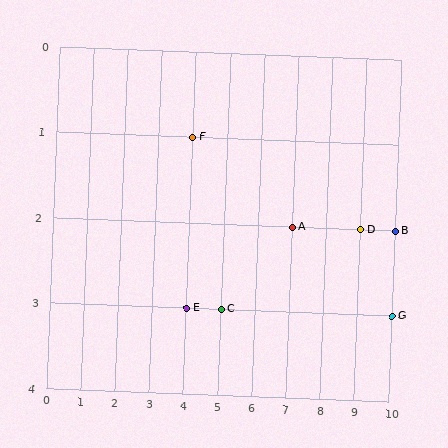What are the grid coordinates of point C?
Point C is at grid coordinates (5, 3).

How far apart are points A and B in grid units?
Points A and B are 3 columns apart.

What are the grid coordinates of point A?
Point A is at grid coordinates (7, 2).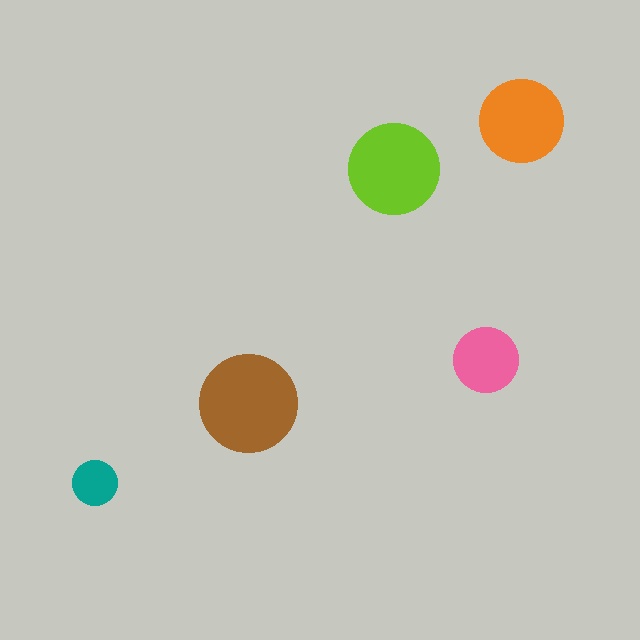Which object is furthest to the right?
The orange circle is rightmost.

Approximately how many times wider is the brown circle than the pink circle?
About 1.5 times wider.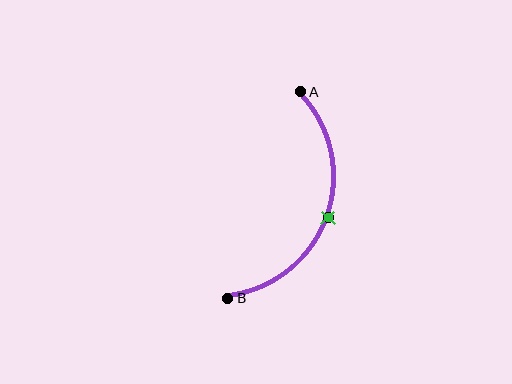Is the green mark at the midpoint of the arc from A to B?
Yes. The green mark lies on the arc at equal arc-length from both A and B — it is the arc midpoint.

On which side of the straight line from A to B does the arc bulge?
The arc bulges to the right of the straight line connecting A and B.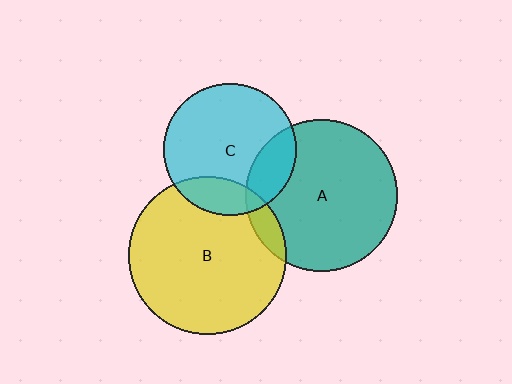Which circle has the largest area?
Circle B (yellow).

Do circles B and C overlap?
Yes.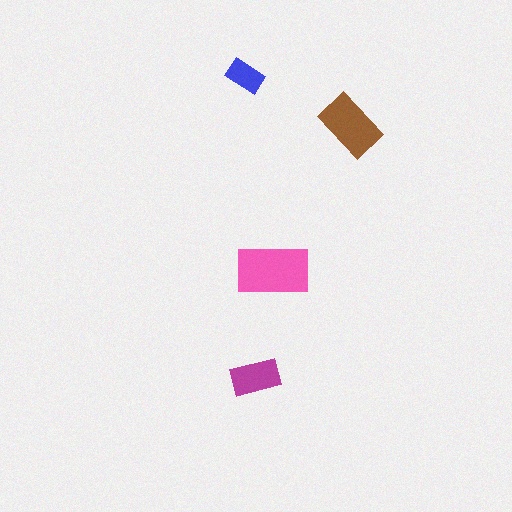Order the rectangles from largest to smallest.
the pink one, the brown one, the magenta one, the blue one.